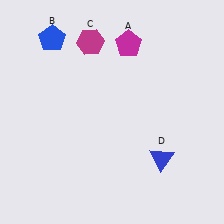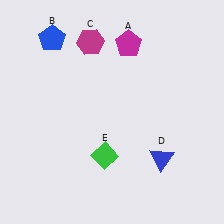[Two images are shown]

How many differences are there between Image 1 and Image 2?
There is 1 difference between the two images.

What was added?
A green diamond (E) was added in Image 2.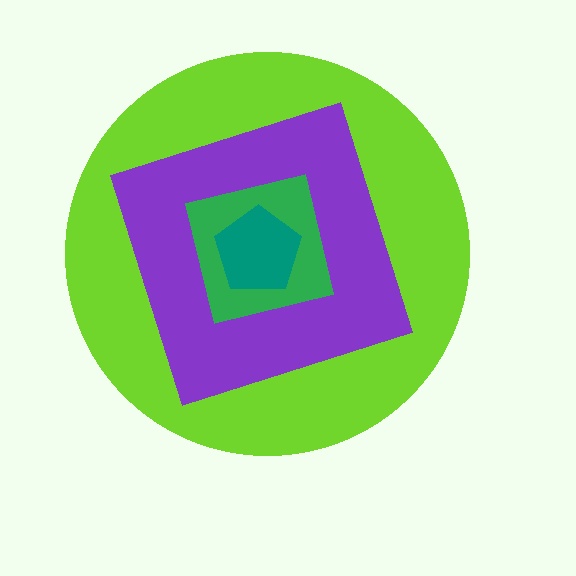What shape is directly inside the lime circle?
The purple diamond.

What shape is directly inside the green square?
The teal pentagon.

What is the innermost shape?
The teal pentagon.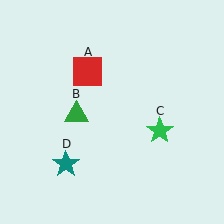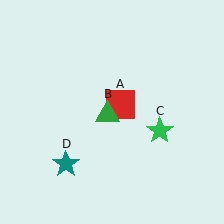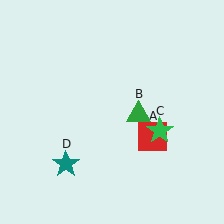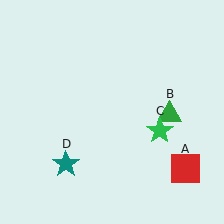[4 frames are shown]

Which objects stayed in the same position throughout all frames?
Green star (object C) and teal star (object D) remained stationary.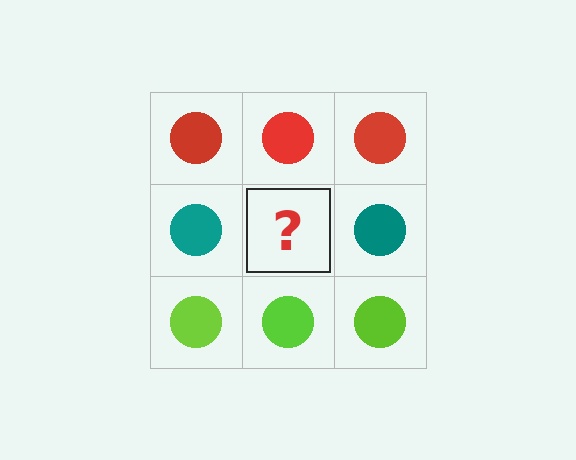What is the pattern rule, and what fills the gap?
The rule is that each row has a consistent color. The gap should be filled with a teal circle.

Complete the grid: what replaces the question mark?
The question mark should be replaced with a teal circle.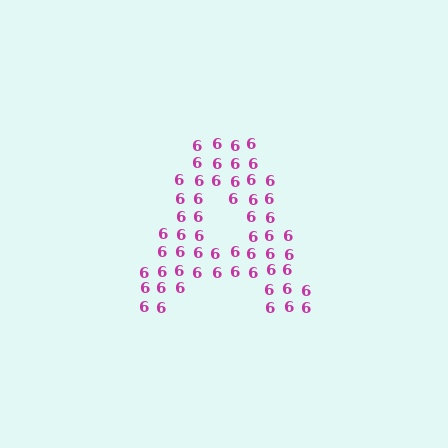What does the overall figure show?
The overall figure shows the letter A.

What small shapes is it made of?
It is made of small digit 6's.